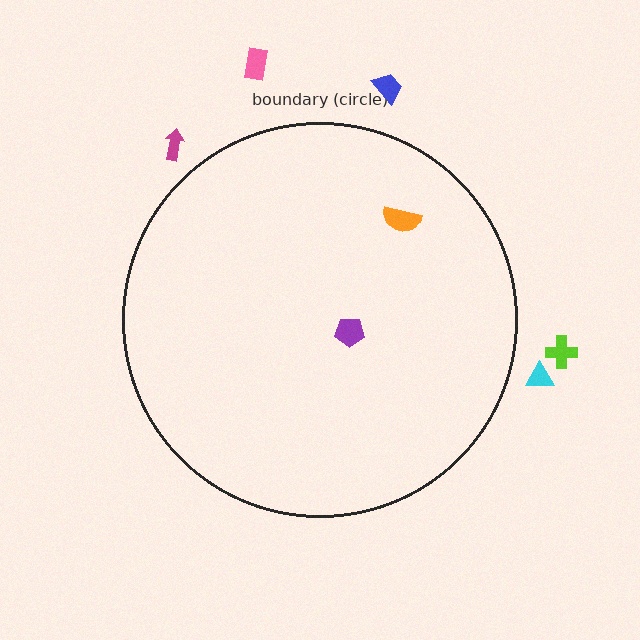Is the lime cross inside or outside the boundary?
Outside.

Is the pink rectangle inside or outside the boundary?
Outside.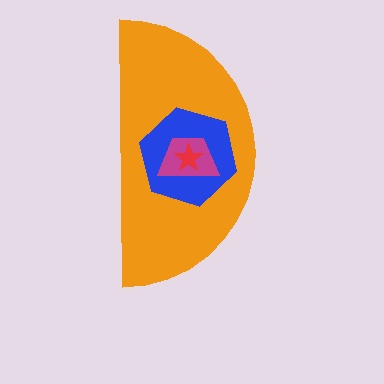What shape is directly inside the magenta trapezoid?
The red star.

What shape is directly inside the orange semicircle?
The blue hexagon.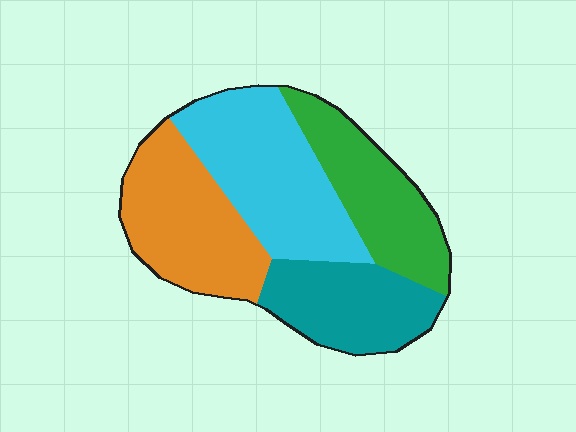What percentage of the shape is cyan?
Cyan takes up between a sixth and a third of the shape.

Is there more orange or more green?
Orange.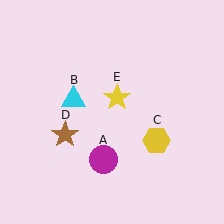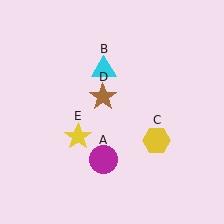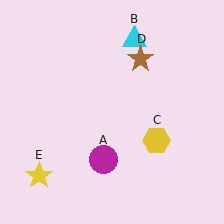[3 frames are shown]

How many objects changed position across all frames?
3 objects changed position: cyan triangle (object B), brown star (object D), yellow star (object E).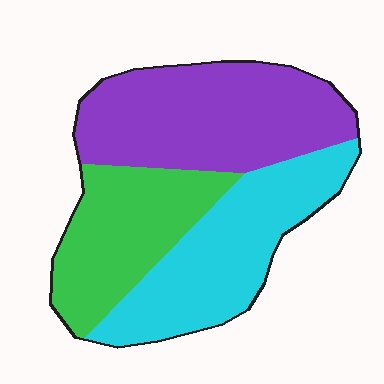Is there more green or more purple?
Purple.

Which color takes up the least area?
Green, at roughly 25%.